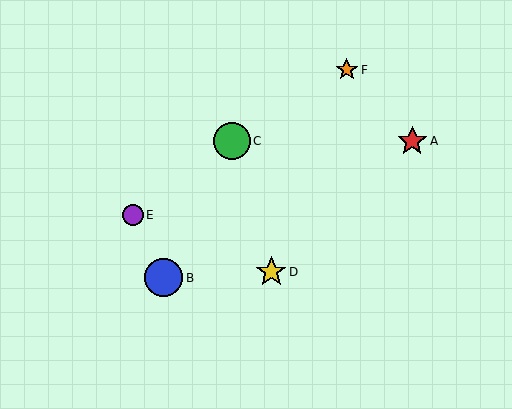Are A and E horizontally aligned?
No, A is at y≈141 and E is at y≈215.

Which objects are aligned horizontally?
Objects A, C are aligned horizontally.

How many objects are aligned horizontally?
2 objects (A, C) are aligned horizontally.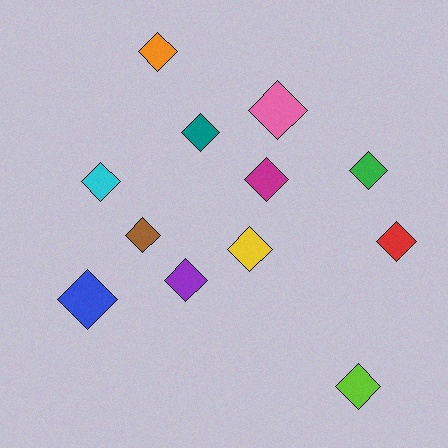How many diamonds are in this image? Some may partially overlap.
There are 12 diamonds.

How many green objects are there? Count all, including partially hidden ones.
There is 1 green object.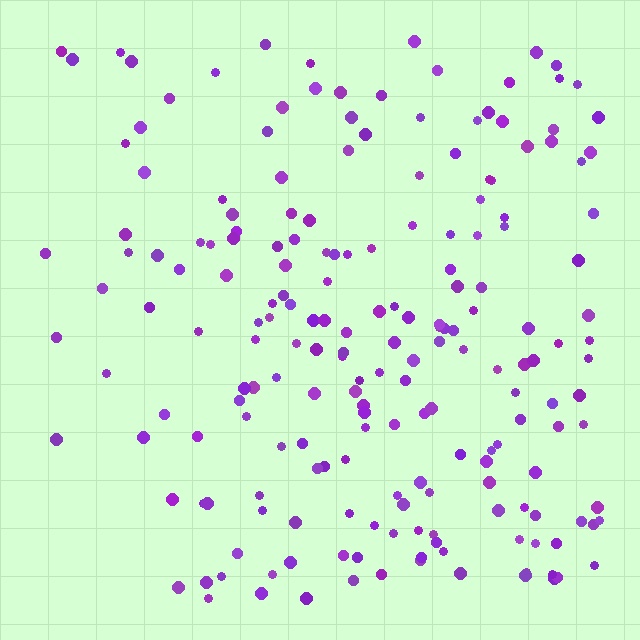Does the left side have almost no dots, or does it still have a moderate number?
Still a moderate number, just noticeably fewer than the right.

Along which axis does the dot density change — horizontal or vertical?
Horizontal.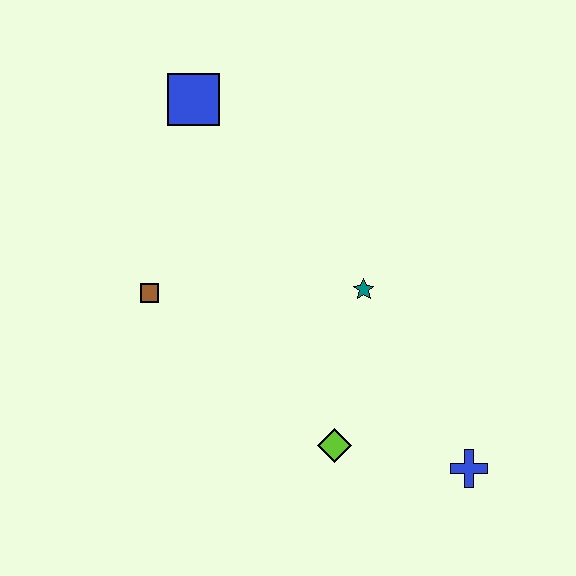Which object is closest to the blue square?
The brown square is closest to the blue square.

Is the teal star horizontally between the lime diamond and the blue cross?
Yes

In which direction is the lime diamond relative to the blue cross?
The lime diamond is to the left of the blue cross.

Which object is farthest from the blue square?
The blue cross is farthest from the blue square.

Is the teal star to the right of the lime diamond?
Yes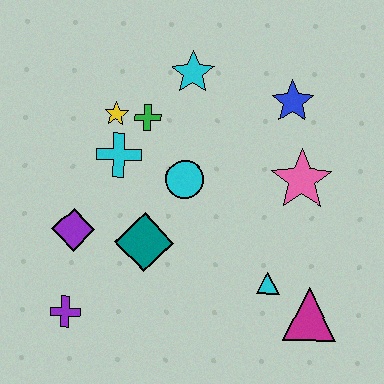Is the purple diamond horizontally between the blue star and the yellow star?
No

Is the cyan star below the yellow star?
No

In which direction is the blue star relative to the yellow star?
The blue star is to the right of the yellow star.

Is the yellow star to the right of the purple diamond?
Yes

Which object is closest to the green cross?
The yellow star is closest to the green cross.